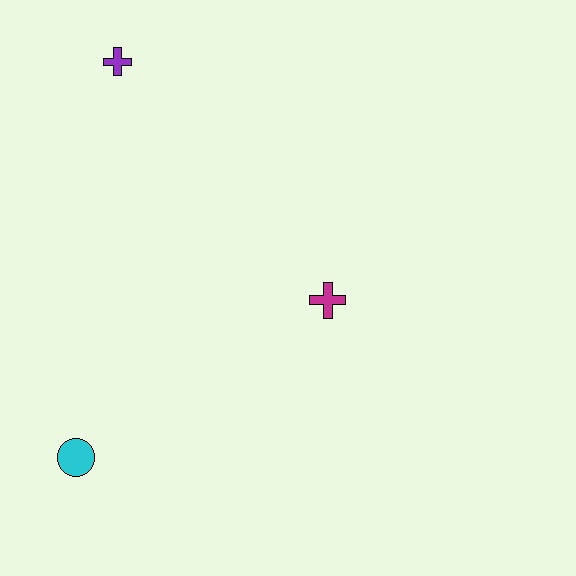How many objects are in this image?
There are 3 objects.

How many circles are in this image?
There is 1 circle.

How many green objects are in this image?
There are no green objects.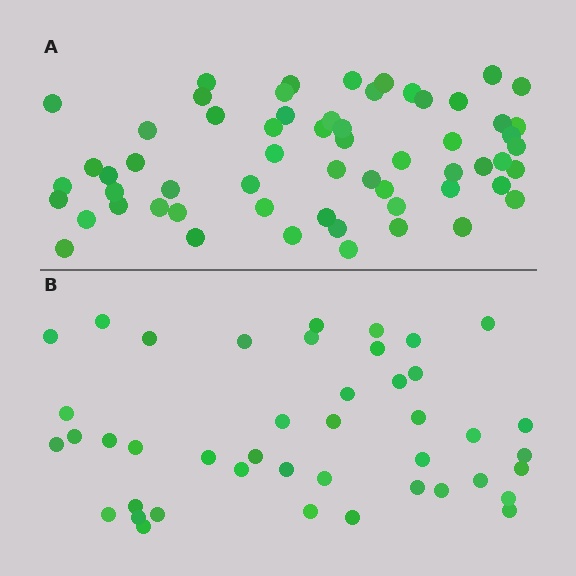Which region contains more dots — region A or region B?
Region A (the top region) has more dots.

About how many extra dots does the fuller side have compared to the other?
Region A has approximately 15 more dots than region B.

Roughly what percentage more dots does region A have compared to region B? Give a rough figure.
About 40% more.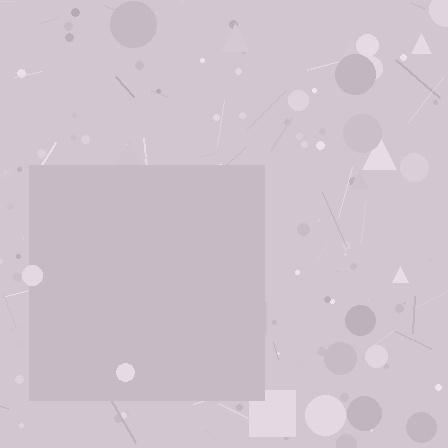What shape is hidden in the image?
A square is hidden in the image.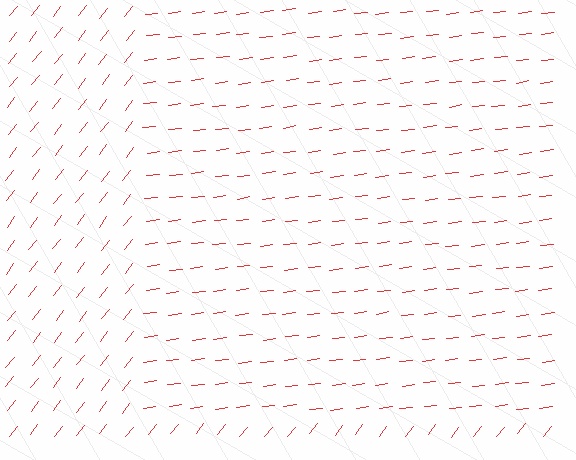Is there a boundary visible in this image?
Yes, there is a texture boundary formed by a change in line orientation.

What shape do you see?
I see a rectangle.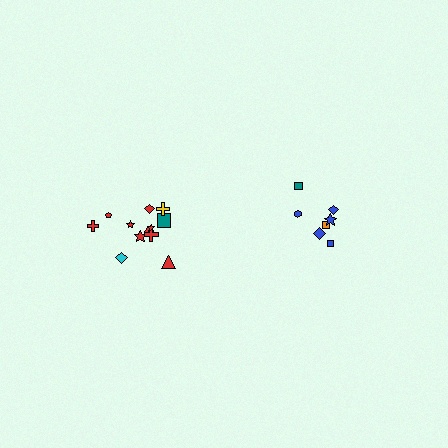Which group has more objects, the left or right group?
The left group.